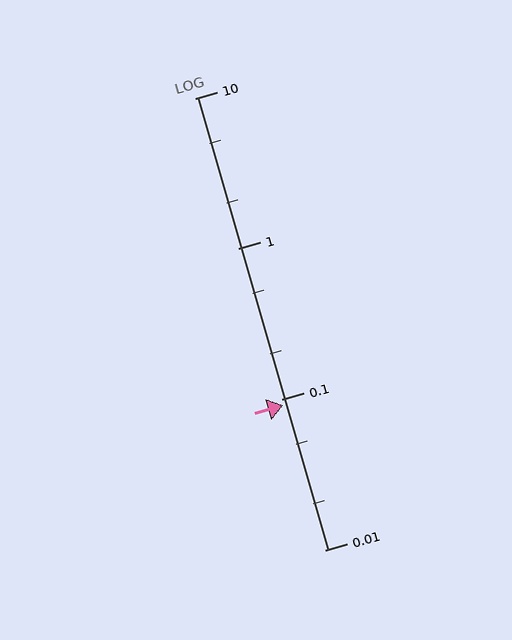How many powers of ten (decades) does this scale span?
The scale spans 3 decades, from 0.01 to 10.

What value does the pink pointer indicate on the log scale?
The pointer indicates approximately 0.092.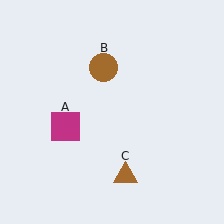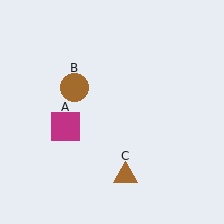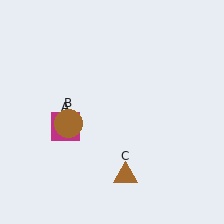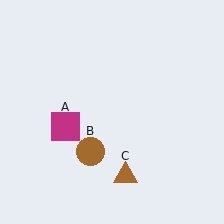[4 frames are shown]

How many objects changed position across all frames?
1 object changed position: brown circle (object B).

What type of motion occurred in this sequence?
The brown circle (object B) rotated counterclockwise around the center of the scene.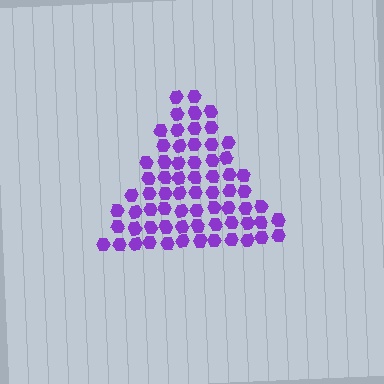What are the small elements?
The small elements are hexagons.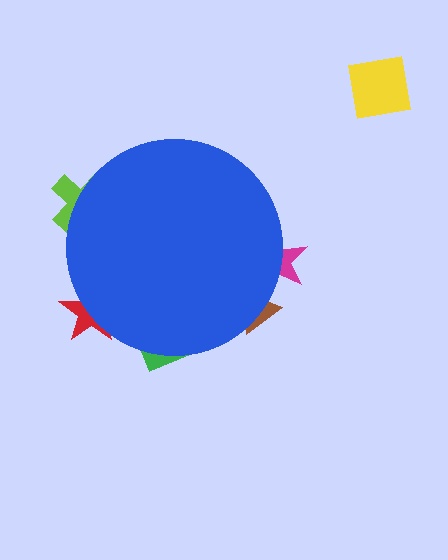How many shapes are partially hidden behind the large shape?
5 shapes are partially hidden.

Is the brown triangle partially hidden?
Yes, the brown triangle is partially hidden behind the blue circle.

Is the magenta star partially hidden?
Yes, the magenta star is partially hidden behind the blue circle.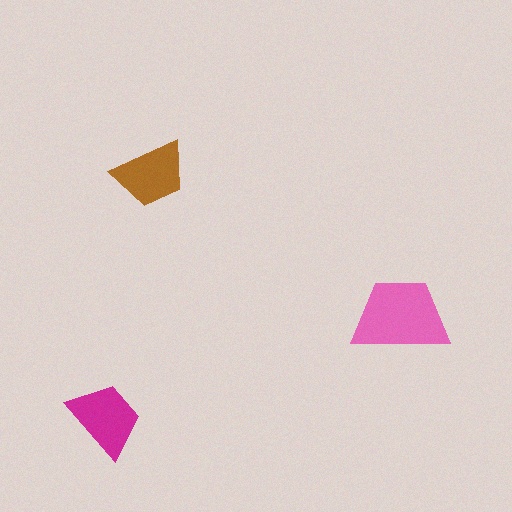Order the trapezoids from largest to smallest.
the pink one, the magenta one, the brown one.